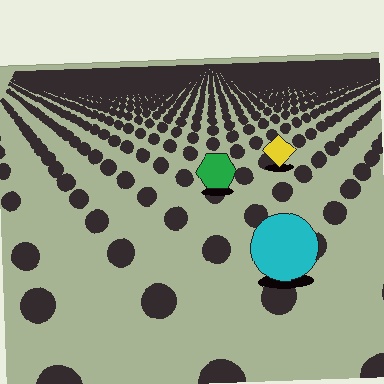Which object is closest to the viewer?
The cyan circle is closest. The texture marks near it are larger and more spread out.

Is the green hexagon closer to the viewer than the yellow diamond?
Yes. The green hexagon is closer — you can tell from the texture gradient: the ground texture is coarser near it.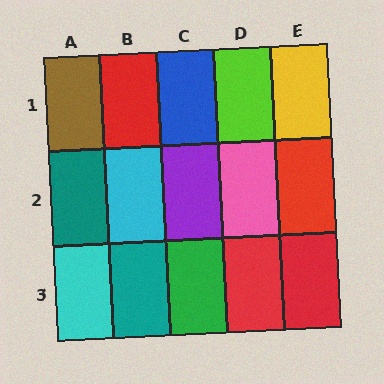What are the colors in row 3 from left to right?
Cyan, teal, green, red, red.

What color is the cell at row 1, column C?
Blue.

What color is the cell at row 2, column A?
Teal.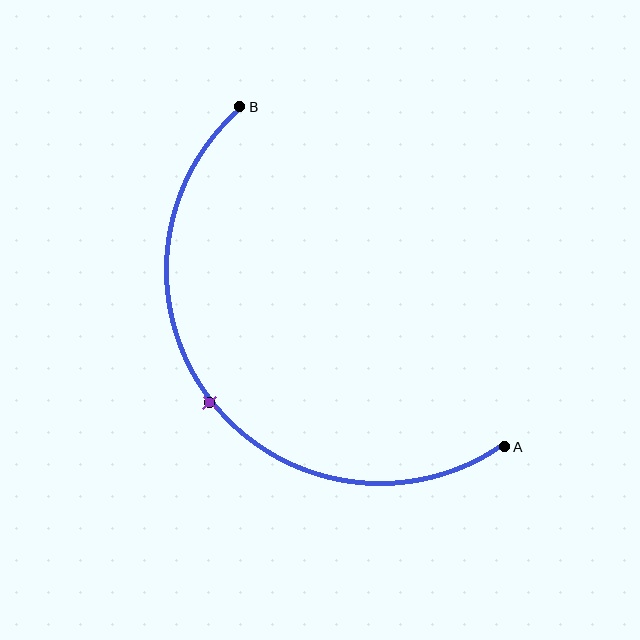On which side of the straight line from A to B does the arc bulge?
The arc bulges below and to the left of the straight line connecting A and B.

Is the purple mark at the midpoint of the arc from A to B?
Yes. The purple mark lies on the arc at equal arc-length from both A and B — it is the arc midpoint.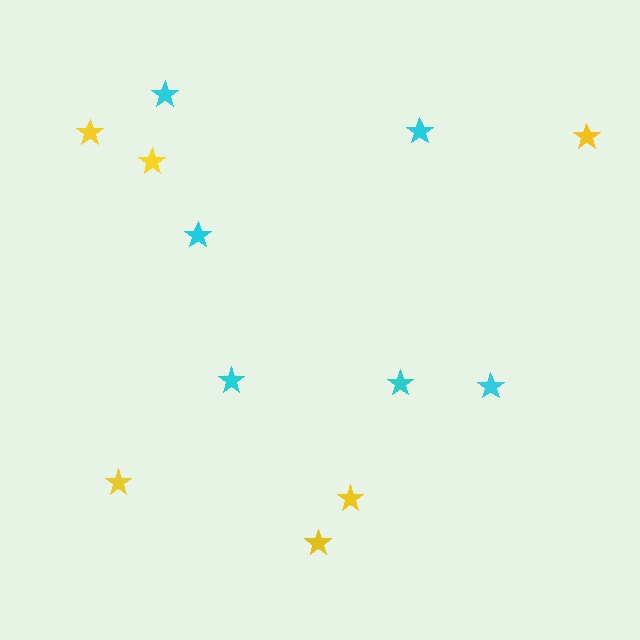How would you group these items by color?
There are 2 groups: one group of yellow stars (6) and one group of cyan stars (6).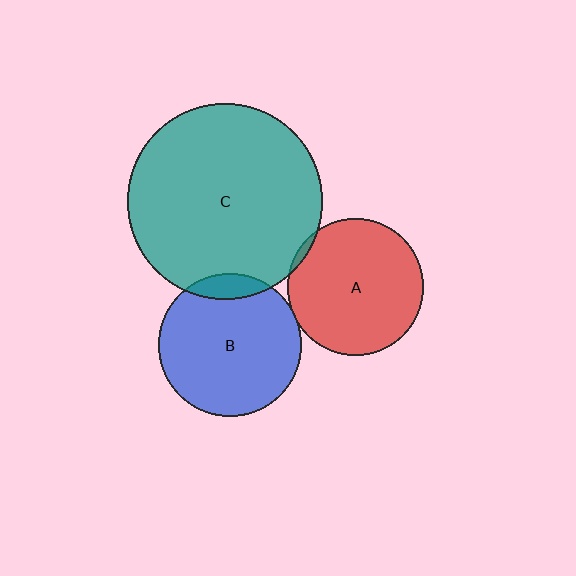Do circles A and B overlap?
Yes.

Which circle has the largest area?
Circle C (teal).